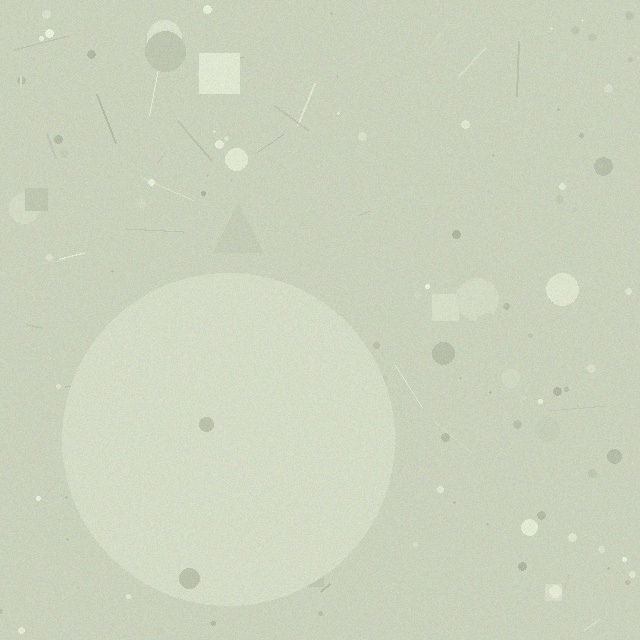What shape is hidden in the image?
A circle is hidden in the image.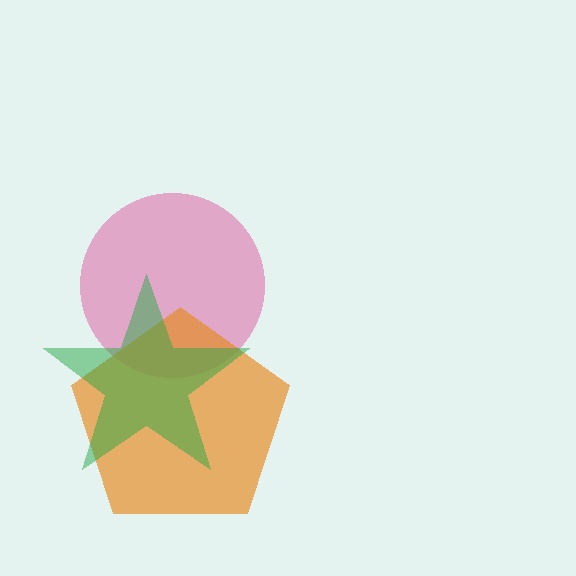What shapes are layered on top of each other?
The layered shapes are: a magenta circle, an orange pentagon, a green star.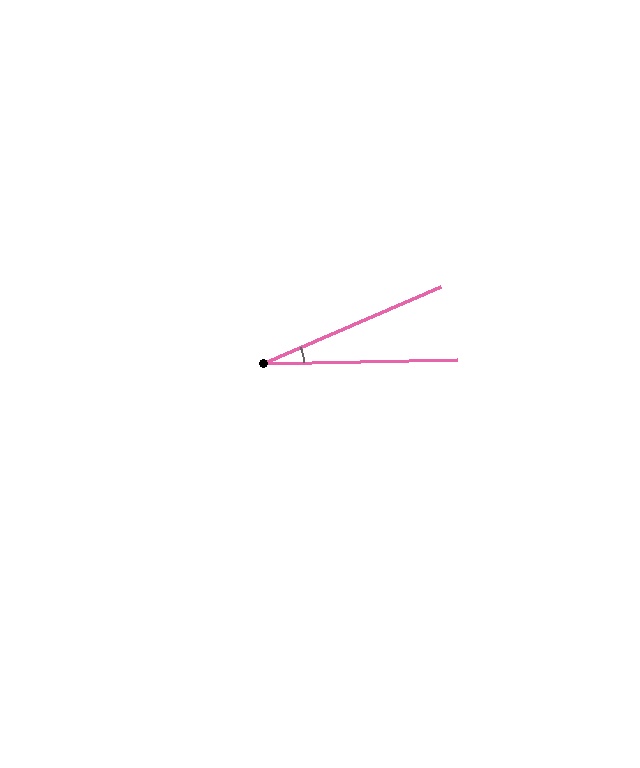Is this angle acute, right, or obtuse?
It is acute.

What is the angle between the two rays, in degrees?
Approximately 22 degrees.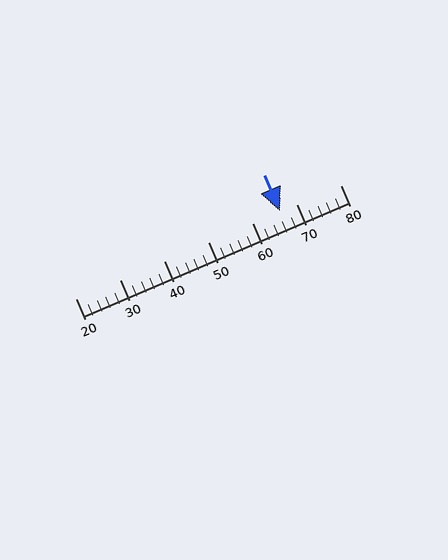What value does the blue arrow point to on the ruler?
The blue arrow points to approximately 66.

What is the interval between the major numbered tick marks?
The major tick marks are spaced 10 units apart.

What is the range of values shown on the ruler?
The ruler shows values from 20 to 80.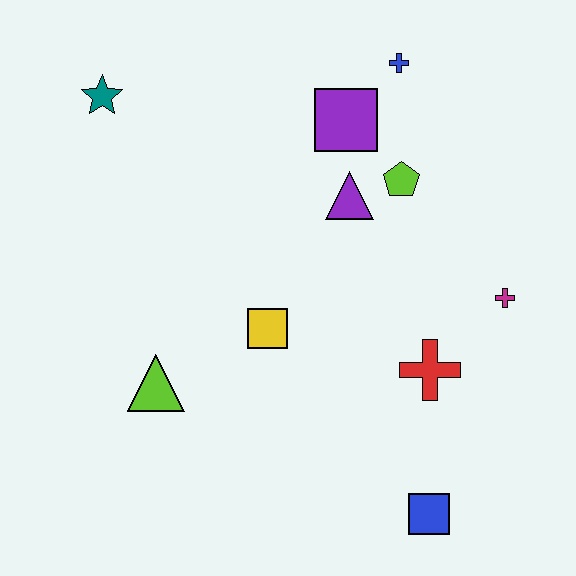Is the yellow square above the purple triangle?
No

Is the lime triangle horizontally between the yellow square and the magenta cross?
No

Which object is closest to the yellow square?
The lime triangle is closest to the yellow square.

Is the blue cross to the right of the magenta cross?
No